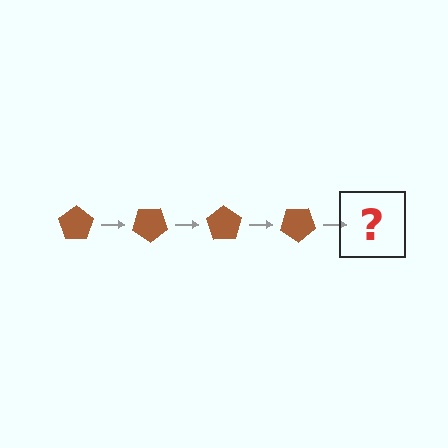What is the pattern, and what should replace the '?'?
The pattern is that the pentagon rotates 35 degrees each step. The '?' should be a brown pentagon rotated 140 degrees.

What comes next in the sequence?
The next element should be a brown pentagon rotated 140 degrees.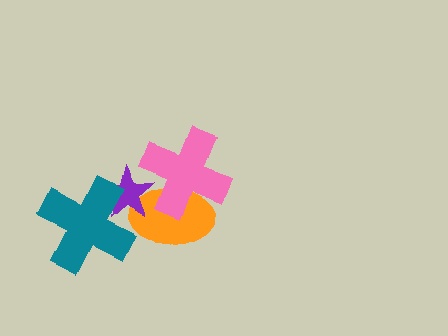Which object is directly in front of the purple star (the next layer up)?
The pink cross is directly in front of the purple star.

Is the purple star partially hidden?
Yes, it is partially covered by another shape.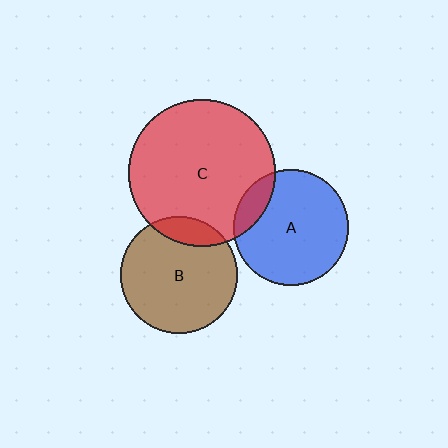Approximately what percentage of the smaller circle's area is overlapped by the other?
Approximately 15%.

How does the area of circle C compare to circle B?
Approximately 1.6 times.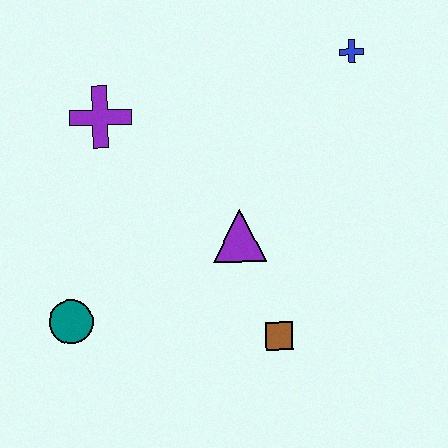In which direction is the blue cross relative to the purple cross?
The blue cross is to the right of the purple cross.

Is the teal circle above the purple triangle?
No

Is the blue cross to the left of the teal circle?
No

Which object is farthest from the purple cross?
The brown square is farthest from the purple cross.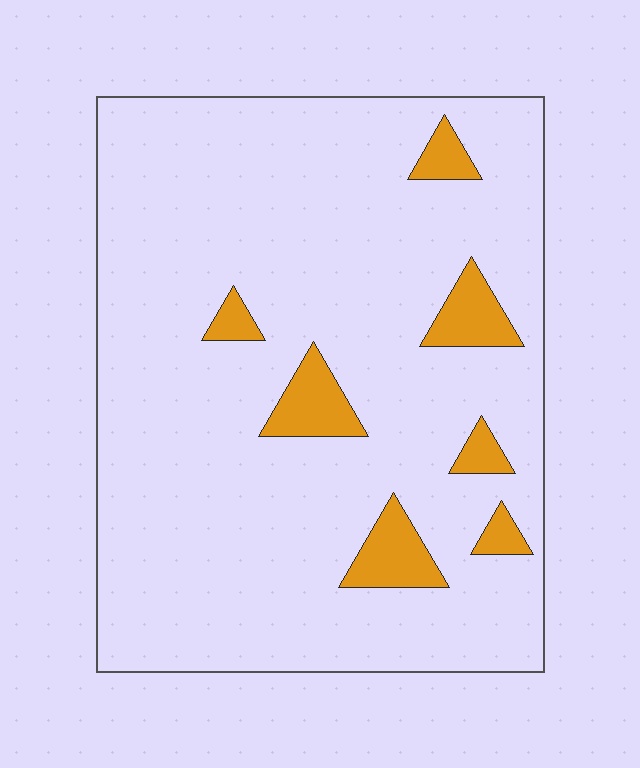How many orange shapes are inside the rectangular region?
7.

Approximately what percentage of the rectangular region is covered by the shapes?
Approximately 10%.